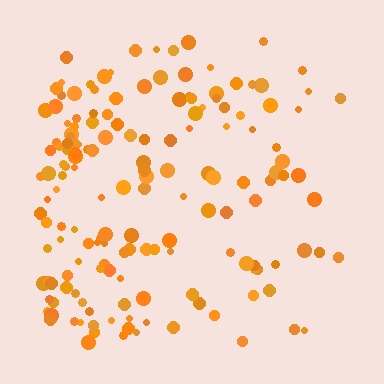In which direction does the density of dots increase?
From right to left, with the left side densest.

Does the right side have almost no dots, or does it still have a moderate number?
Still a moderate number, just noticeably fewer than the left.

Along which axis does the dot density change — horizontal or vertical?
Horizontal.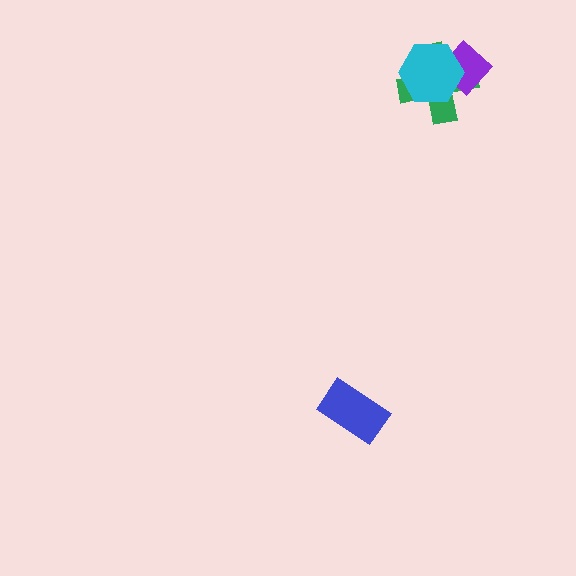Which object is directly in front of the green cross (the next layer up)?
The purple diamond is directly in front of the green cross.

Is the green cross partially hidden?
Yes, it is partially covered by another shape.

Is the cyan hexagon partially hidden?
No, no other shape covers it.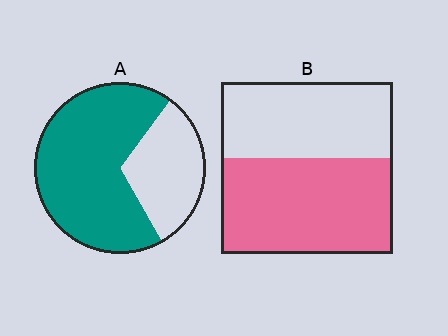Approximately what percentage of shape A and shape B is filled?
A is approximately 70% and B is approximately 55%.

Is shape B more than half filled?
Yes.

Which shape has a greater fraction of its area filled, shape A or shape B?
Shape A.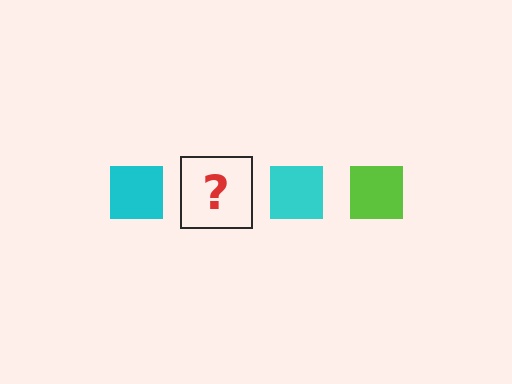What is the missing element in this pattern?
The missing element is a lime square.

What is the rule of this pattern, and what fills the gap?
The rule is that the pattern cycles through cyan, lime squares. The gap should be filled with a lime square.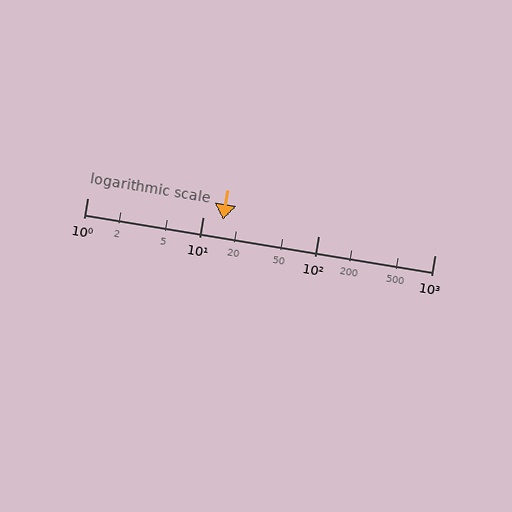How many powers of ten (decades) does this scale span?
The scale spans 3 decades, from 1 to 1000.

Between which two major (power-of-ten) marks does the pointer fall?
The pointer is between 10 and 100.